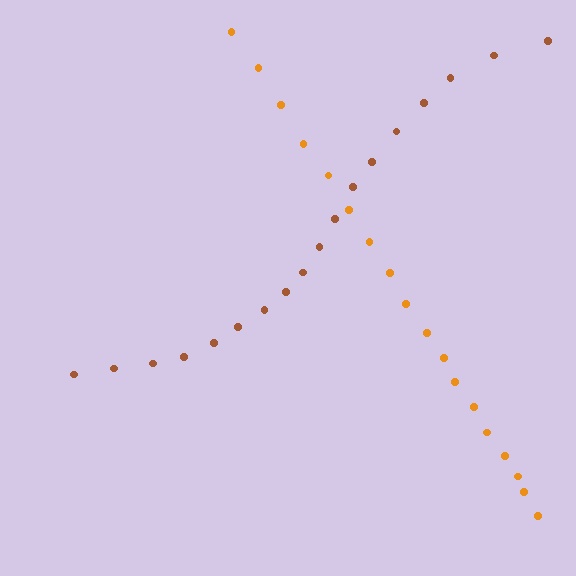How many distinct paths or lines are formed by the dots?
There are 2 distinct paths.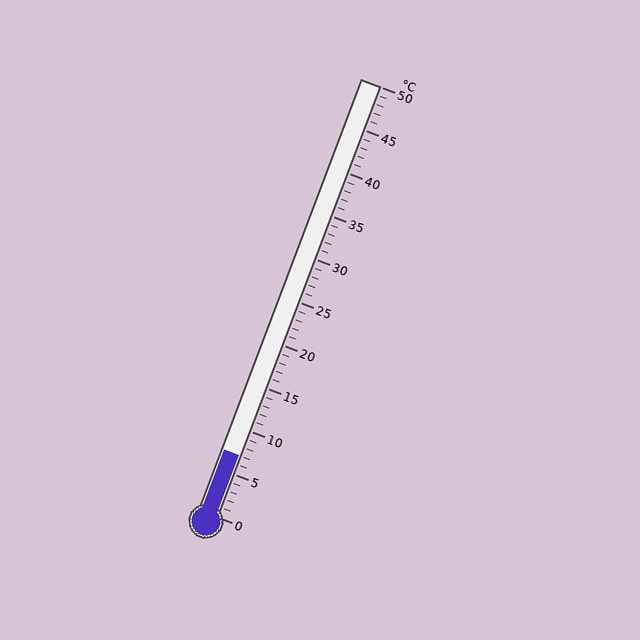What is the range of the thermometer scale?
The thermometer scale ranges from 0°C to 50°C.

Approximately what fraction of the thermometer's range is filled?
The thermometer is filled to approximately 15% of its range.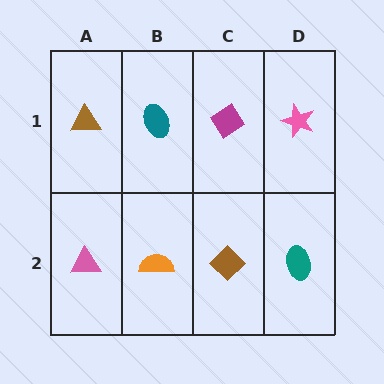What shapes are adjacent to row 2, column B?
A teal ellipse (row 1, column B), a pink triangle (row 2, column A), a brown diamond (row 2, column C).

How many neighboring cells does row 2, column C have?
3.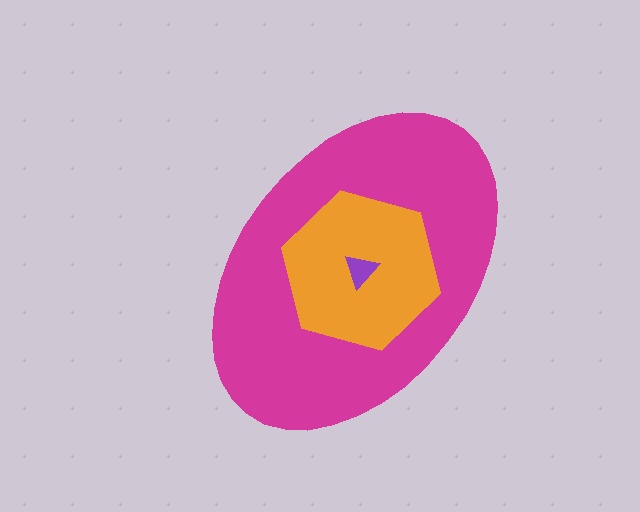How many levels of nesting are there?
3.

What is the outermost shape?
The magenta ellipse.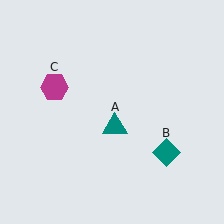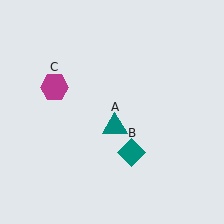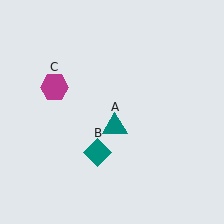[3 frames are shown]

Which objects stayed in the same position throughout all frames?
Teal triangle (object A) and magenta hexagon (object C) remained stationary.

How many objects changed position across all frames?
1 object changed position: teal diamond (object B).